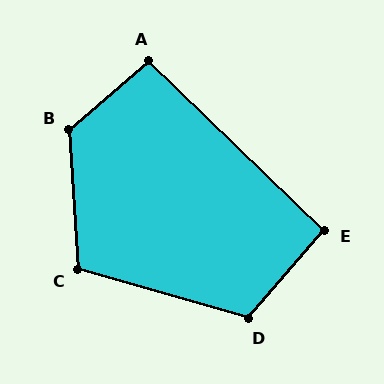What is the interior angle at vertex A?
Approximately 95 degrees (obtuse).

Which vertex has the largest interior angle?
B, at approximately 127 degrees.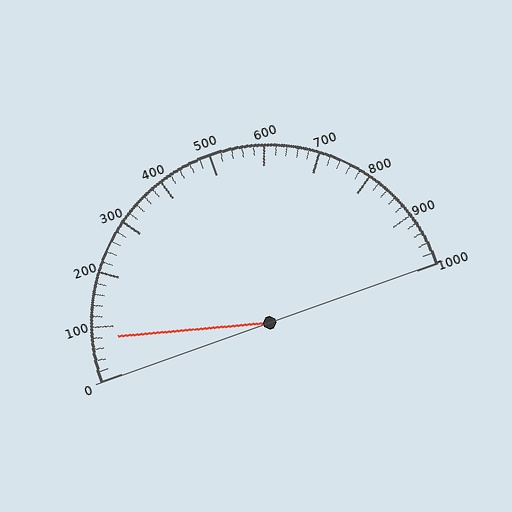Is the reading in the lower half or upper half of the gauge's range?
The reading is in the lower half of the range (0 to 1000).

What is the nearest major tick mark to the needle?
The nearest major tick mark is 100.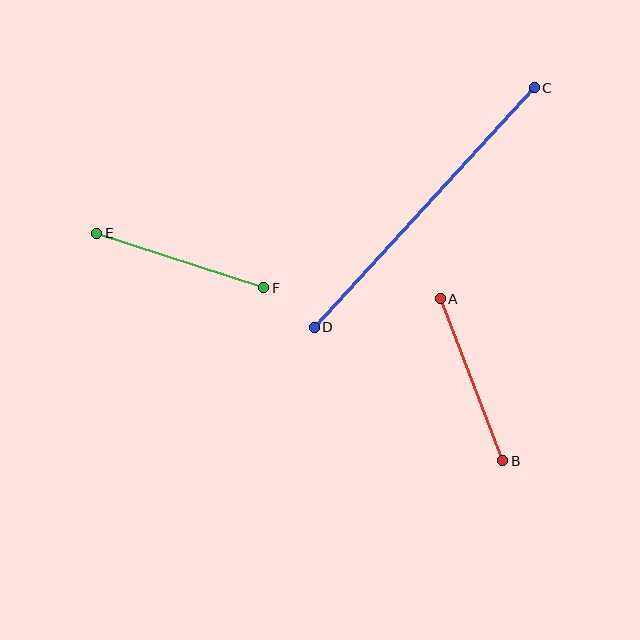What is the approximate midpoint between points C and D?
The midpoint is at approximately (424, 208) pixels.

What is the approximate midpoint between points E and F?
The midpoint is at approximately (180, 261) pixels.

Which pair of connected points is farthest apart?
Points C and D are farthest apart.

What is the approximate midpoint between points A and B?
The midpoint is at approximately (471, 380) pixels.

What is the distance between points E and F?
The distance is approximately 175 pixels.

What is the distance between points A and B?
The distance is approximately 173 pixels.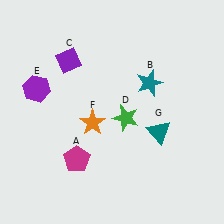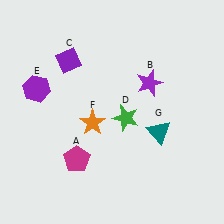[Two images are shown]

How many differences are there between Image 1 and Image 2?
There is 1 difference between the two images.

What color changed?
The star (B) changed from teal in Image 1 to purple in Image 2.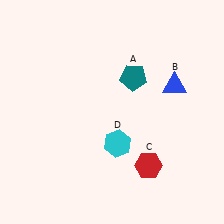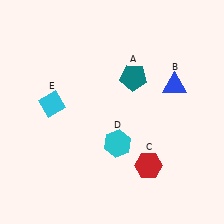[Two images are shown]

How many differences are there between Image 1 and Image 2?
There is 1 difference between the two images.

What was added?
A cyan diamond (E) was added in Image 2.